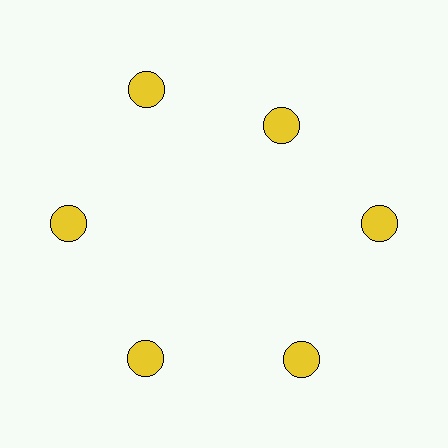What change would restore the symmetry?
The symmetry would be restored by moving it outward, back onto the ring so that all 6 circles sit at equal angles and equal distance from the center.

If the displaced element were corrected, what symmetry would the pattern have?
It would have 6-fold rotational symmetry — the pattern would map onto itself every 60 degrees.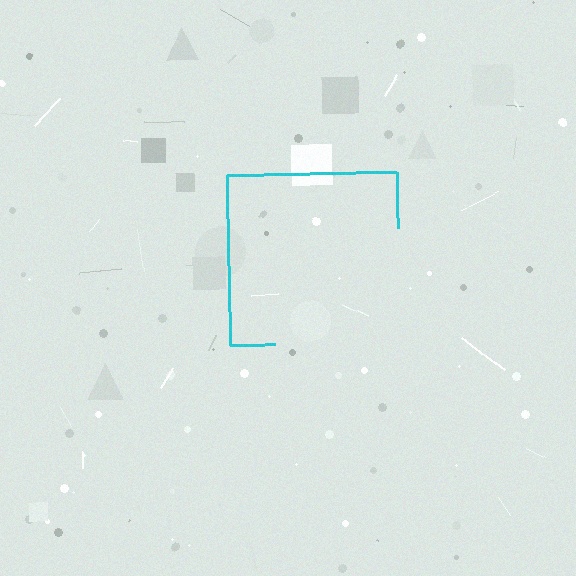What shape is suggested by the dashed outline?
The dashed outline suggests a square.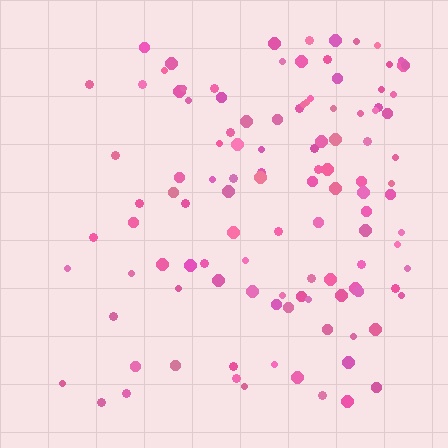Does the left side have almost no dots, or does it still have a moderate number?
Still a moderate number, just noticeably fewer than the right.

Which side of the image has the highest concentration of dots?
The right.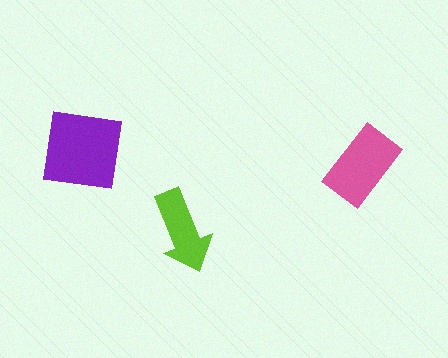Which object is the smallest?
The lime arrow.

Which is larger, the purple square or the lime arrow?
The purple square.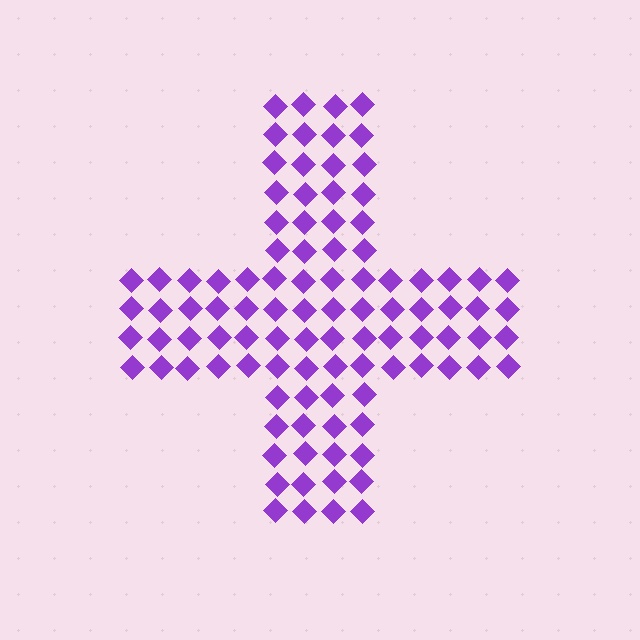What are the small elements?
The small elements are diamonds.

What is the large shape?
The large shape is a cross.